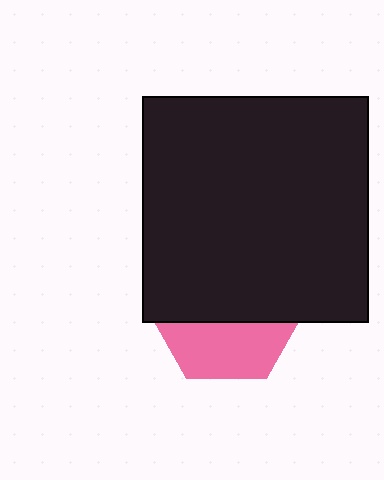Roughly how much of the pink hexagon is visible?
A small part of it is visible (roughly 38%).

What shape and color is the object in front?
The object in front is a black square.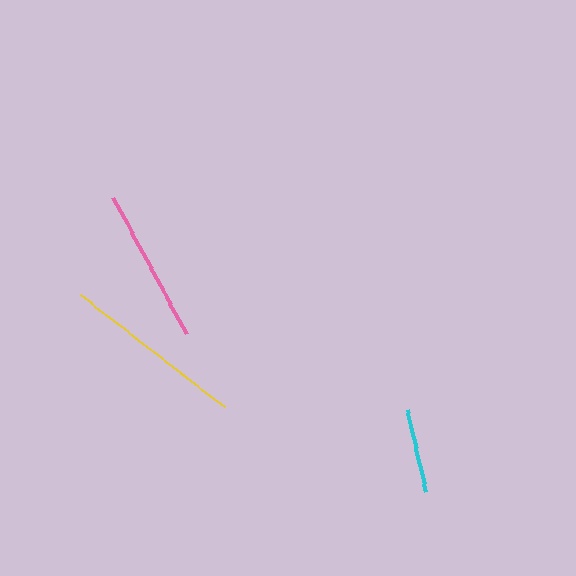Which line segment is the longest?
The yellow line is the longest at approximately 182 pixels.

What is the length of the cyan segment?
The cyan segment is approximately 83 pixels long.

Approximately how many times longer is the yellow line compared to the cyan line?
The yellow line is approximately 2.2 times the length of the cyan line.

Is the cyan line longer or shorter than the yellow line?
The yellow line is longer than the cyan line.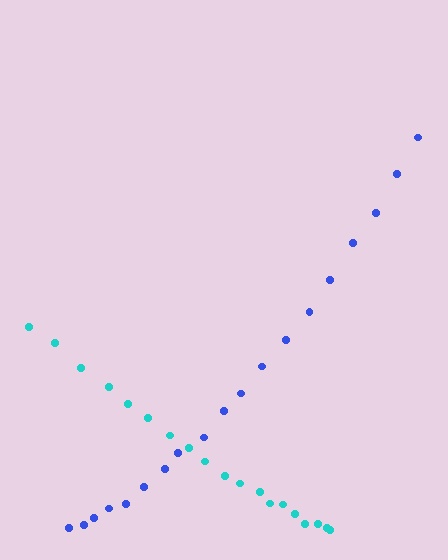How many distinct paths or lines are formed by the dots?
There are 2 distinct paths.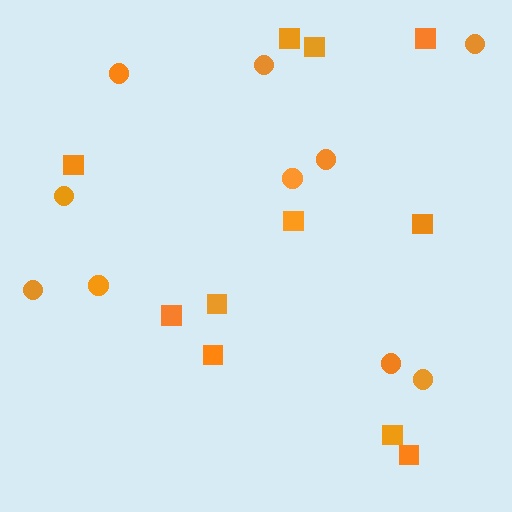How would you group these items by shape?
There are 2 groups: one group of circles (10) and one group of squares (11).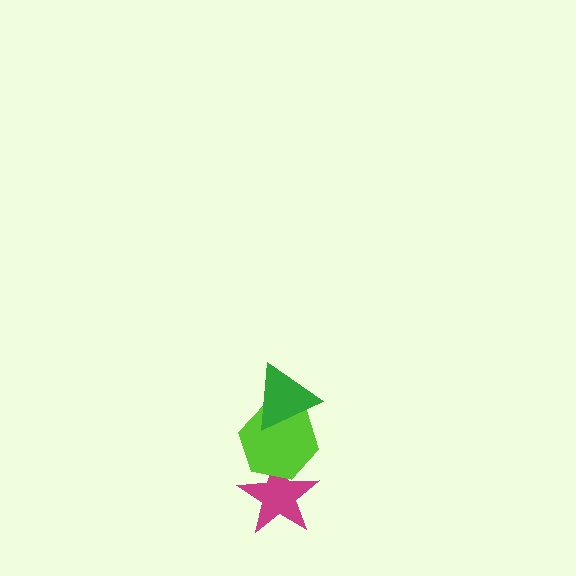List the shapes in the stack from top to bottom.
From top to bottom: the green triangle, the lime hexagon, the magenta star.